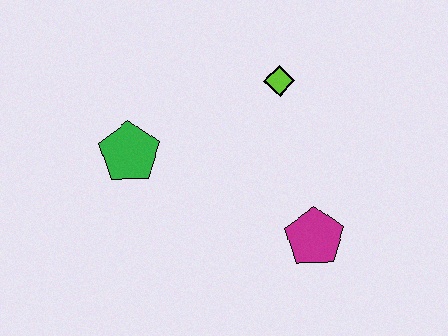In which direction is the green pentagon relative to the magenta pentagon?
The green pentagon is to the left of the magenta pentagon.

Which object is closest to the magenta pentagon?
The lime diamond is closest to the magenta pentagon.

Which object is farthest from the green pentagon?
The magenta pentagon is farthest from the green pentagon.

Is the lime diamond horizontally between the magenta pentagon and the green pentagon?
Yes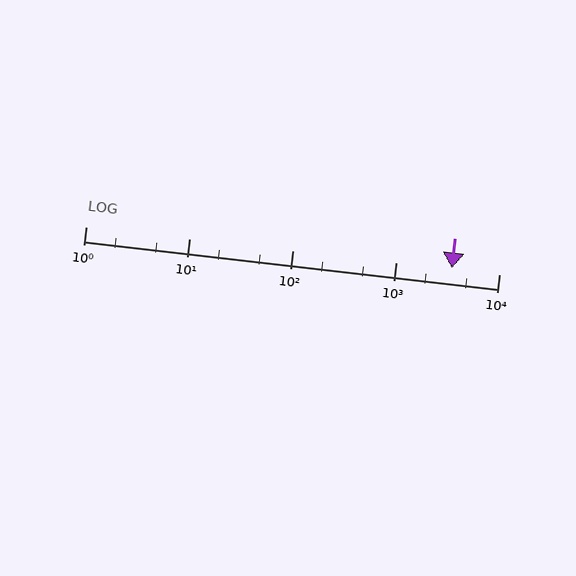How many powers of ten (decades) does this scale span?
The scale spans 4 decades, from 1 to 10000.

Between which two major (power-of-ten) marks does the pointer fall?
The pointer is between 1000 and 10000.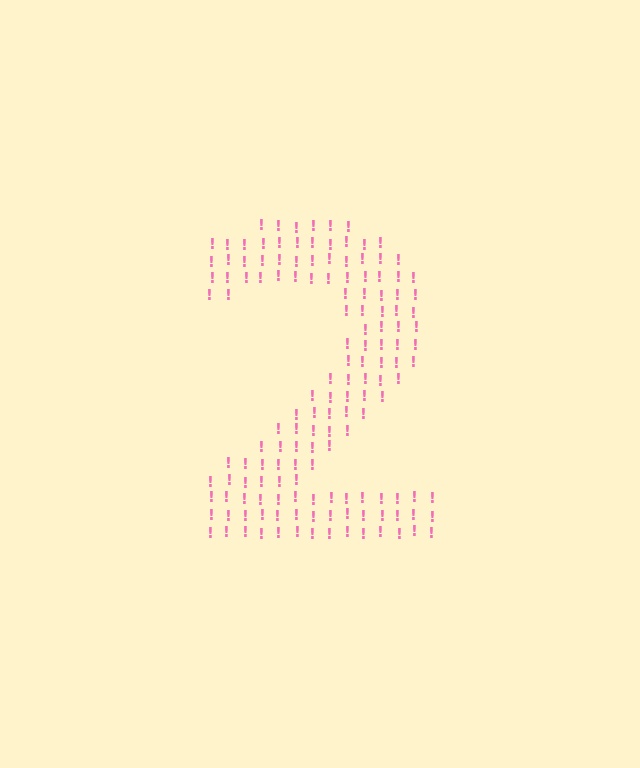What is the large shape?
The large shape is the digit 2.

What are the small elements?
The small elements are exclamation marks.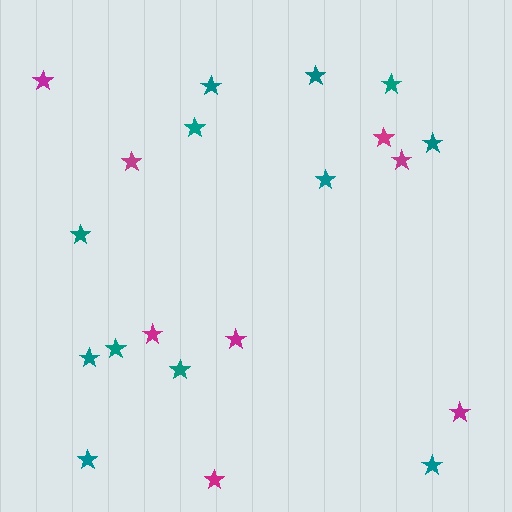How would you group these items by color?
There are 2 groups: one group of teal stars (12) and one group of magenta stars (8).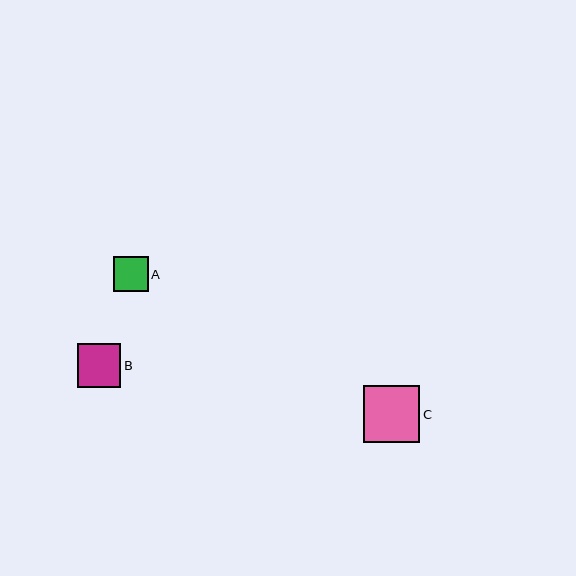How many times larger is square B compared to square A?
Square B is approximately 1.3 times the size of square A.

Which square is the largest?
Square C is the largest with a size of approximately 57 pixels.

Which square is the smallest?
Square A is the smallest with a size of approximately 35 pixels.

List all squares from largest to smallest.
From largest to smallest: C, B, A.